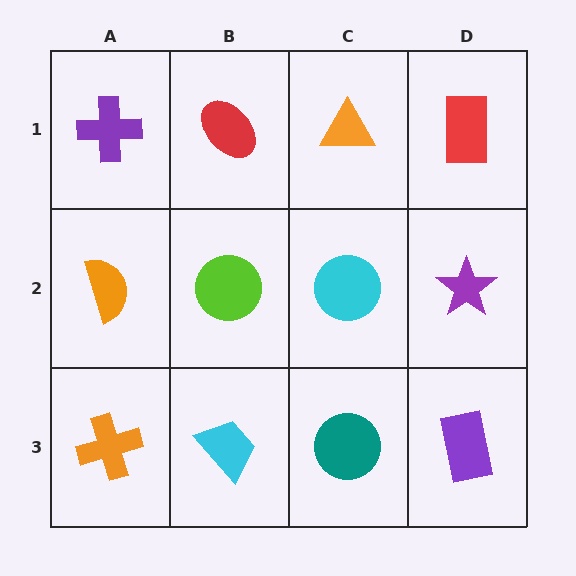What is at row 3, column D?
A purple rectangle.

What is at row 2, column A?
An orange semicircle.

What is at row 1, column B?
A red ellipse.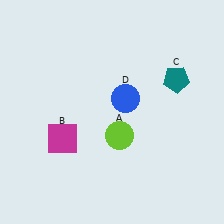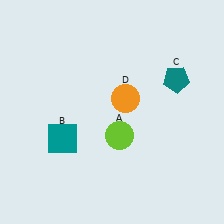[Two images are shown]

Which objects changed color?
B changed from magenta to teal. D changed from blue to orange.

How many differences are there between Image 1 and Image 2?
There are 2 differences between the two images.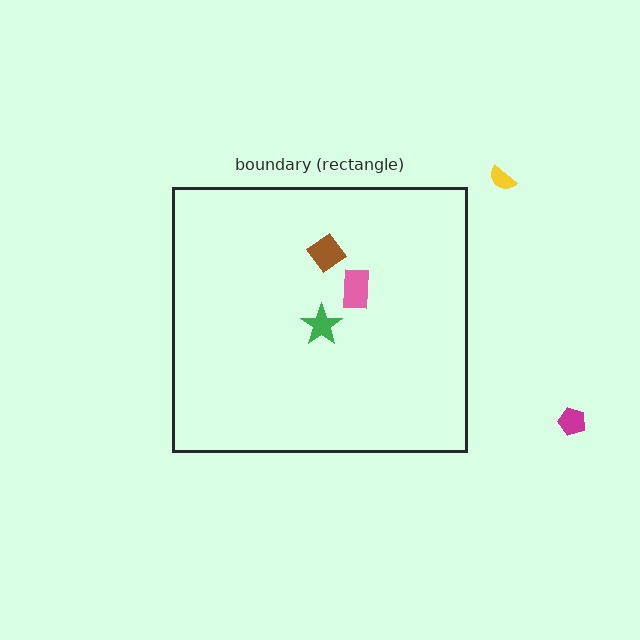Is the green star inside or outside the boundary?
Inside.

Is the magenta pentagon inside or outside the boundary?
Outside.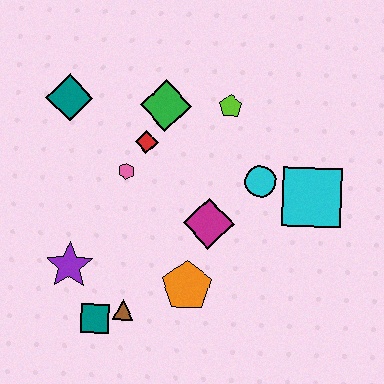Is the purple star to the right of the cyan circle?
No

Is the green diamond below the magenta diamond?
No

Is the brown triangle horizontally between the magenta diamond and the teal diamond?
Yes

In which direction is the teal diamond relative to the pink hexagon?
The teal diamond is above the pink hexagon.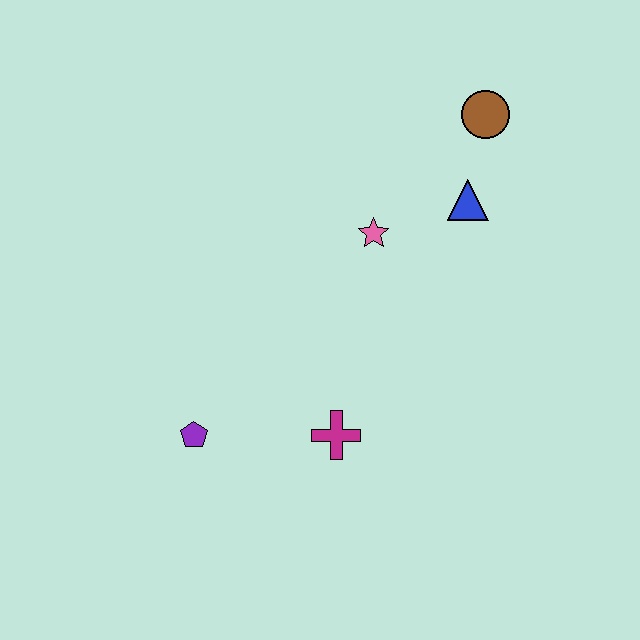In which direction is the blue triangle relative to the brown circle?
The blue triangle is below the brown circle.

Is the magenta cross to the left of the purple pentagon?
No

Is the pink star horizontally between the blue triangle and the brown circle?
No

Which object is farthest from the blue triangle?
The purple pentagon is farthest from the blue triangle.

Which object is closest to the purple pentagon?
The magenta cross is closest to the purple pentagon.